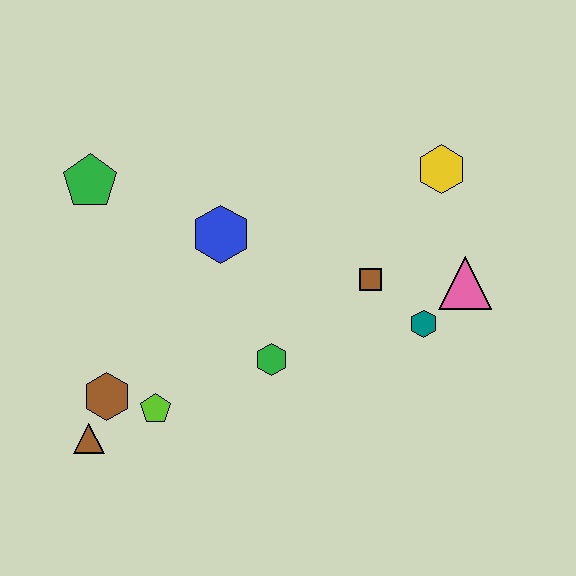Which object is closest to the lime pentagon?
The brown hexagon is closest to the lime pentagon.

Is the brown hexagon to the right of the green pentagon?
Yes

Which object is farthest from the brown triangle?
The yellow hexagon is farthest from the brown triangle.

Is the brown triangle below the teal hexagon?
Yes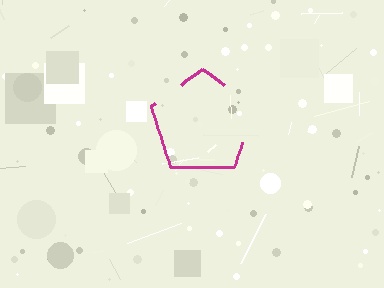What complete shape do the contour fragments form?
The contour fragments form a pentagon.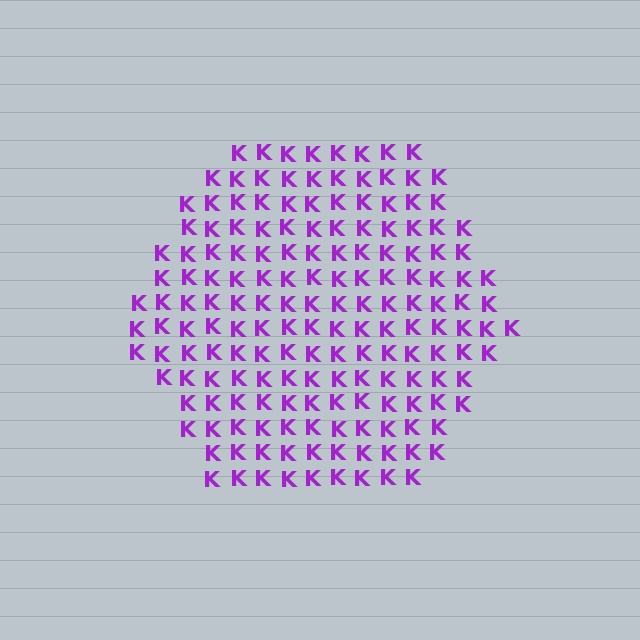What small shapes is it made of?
It is made of small letter K's.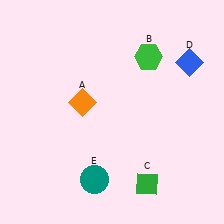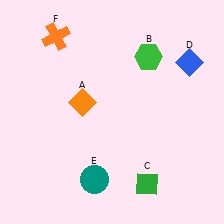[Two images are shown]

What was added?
An orange cross (F) was added in Image 2.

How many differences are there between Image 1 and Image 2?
There is 1 difference between the two images.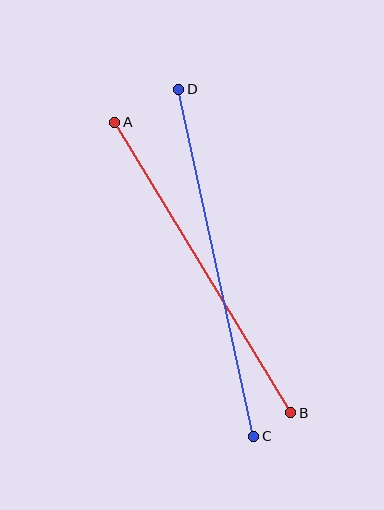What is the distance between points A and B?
The distance is approximately 340 pixels.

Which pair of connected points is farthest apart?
Points C and D are farthest apart.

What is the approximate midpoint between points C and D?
The midpoint is at approximately (216, 263) pixels.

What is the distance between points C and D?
The distance is approximately 355 pixels.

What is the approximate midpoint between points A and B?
The midpoint is at approximately (203, 268) pixels.